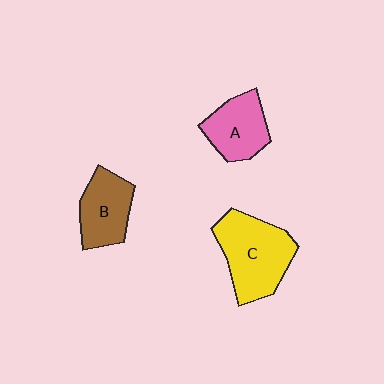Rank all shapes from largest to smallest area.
From largest to smallest: C (yellow), B (brown), A (pink).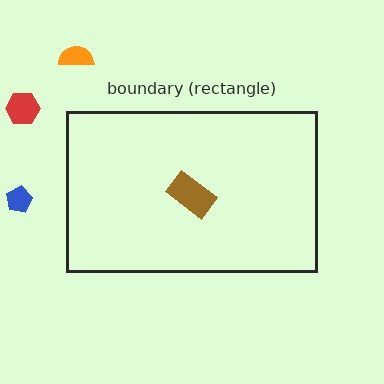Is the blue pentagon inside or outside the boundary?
Outside.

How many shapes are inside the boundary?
1 inside, 3 outside.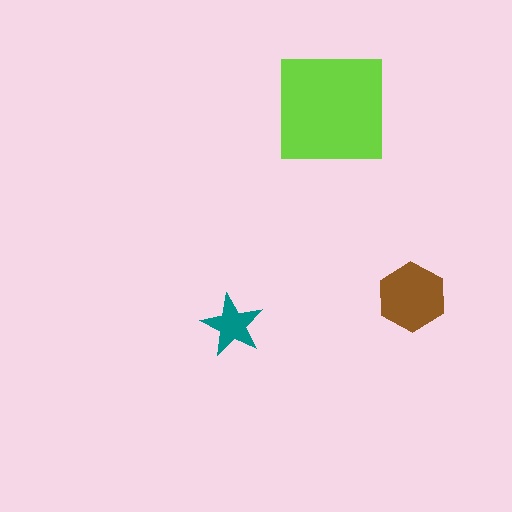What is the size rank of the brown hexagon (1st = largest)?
2nd.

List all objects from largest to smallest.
The lime square, the brown hexagon, the teal star.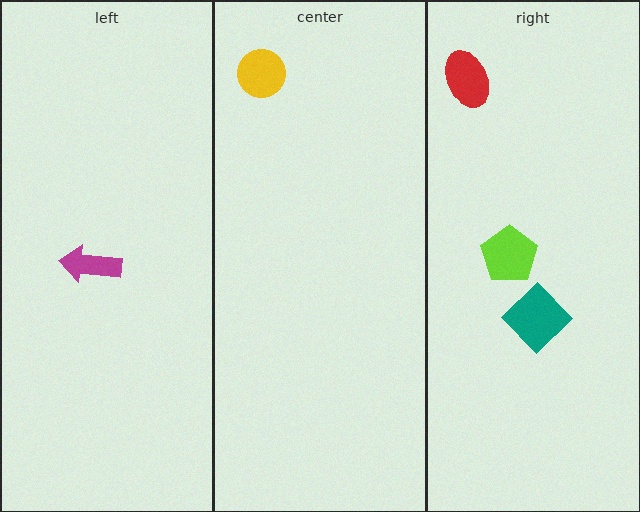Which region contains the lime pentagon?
The right region.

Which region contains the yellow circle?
The center region.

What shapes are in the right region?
The red ellipse, the lime pentagon, the teal diamond.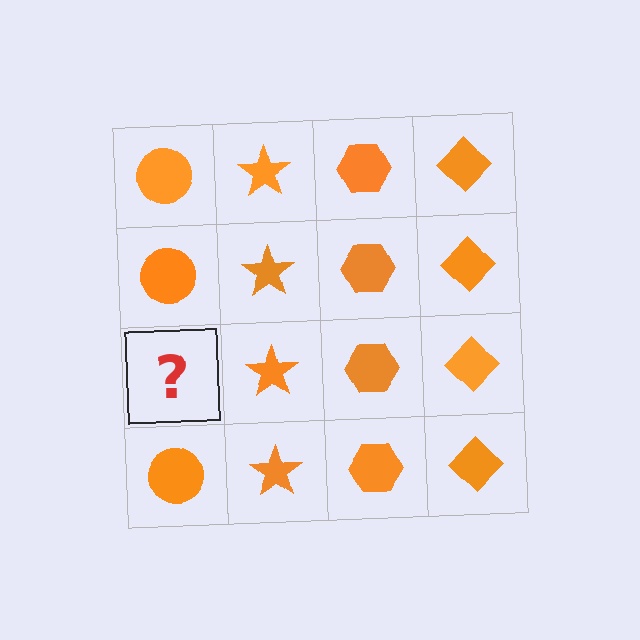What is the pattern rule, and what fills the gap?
The rule is that each column has a consistent shape. The gap should be filled with an orange circle.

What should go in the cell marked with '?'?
The missing cell should contain an orange circle.